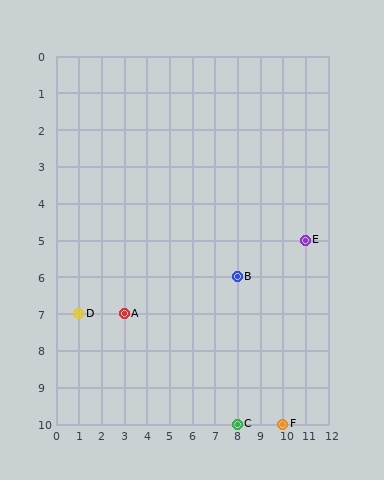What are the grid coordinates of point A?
Point A is at grid coordinates (3, 7).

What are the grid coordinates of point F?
Point F is at grid coordinates (10, 10).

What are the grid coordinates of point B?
Point B is at grid coordinates (8, 6).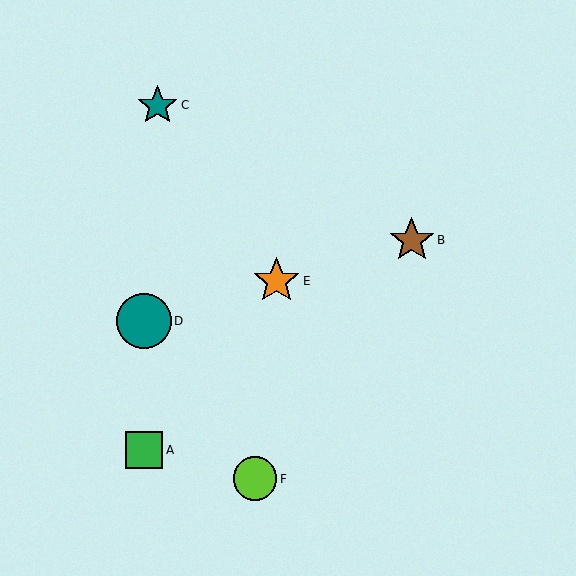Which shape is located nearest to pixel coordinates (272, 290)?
The orange star (labeled E) at (276, 281) is nearest to that location.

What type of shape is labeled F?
Shape F is a lime circle.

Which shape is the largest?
The teal circle (labeled D) is the largest.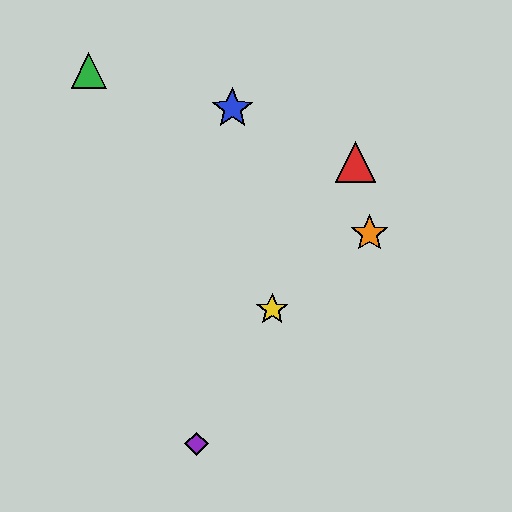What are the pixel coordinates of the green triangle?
The green triangle is at (89, 71).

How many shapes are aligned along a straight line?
3 shapes (the red triangle, the yellow star, the purple diamond) are aligned along a straight line.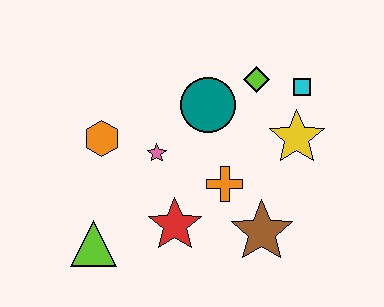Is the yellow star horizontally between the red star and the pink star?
No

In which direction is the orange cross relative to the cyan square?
The orange cross is below the cyan square.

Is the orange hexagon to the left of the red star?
Yes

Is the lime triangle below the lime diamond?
Yes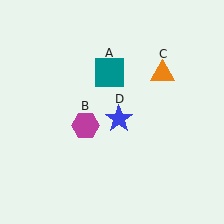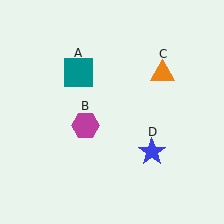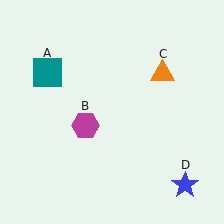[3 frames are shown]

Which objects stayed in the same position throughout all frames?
Magenta hexagon (object B) and orange triangle (object C) remained stationary.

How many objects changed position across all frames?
2 objects changed position: teal square (object A), blue star (object D).